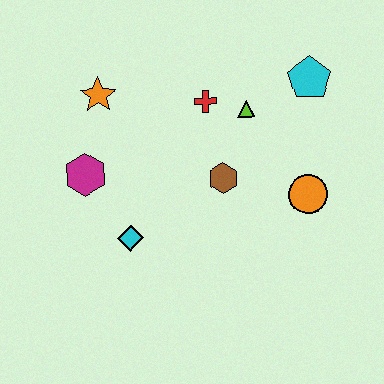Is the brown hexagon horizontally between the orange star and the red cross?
No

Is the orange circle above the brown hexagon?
No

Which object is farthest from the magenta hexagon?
The cyan pentagon is farthest from the magenta hexagon.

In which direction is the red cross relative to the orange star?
The red cross is to the right of the orange star.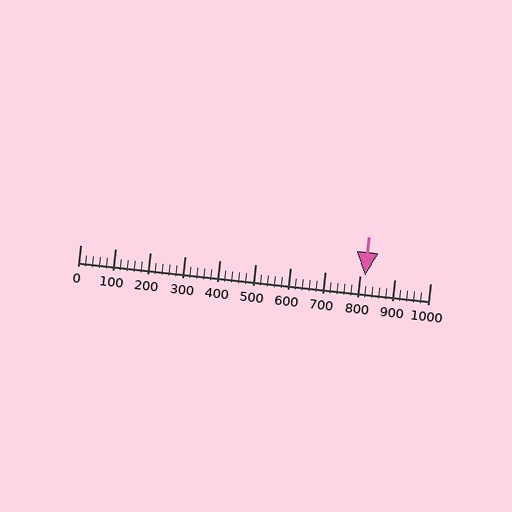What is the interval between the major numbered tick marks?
The major tick marks are spaced 100 units apart.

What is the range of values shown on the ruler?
The ruler shows values from 0 to 1000.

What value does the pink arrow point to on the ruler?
The pink arrow points to approximately 814.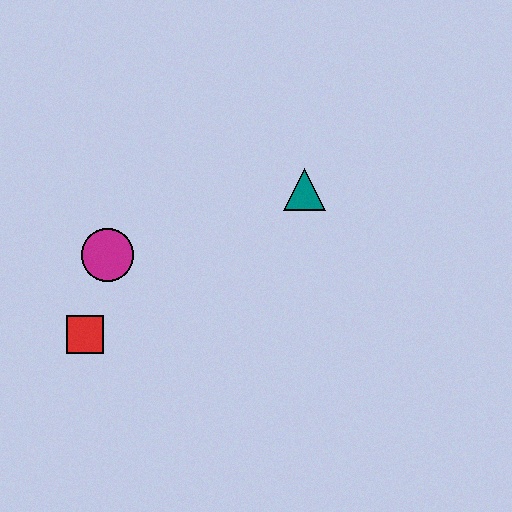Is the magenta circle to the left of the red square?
No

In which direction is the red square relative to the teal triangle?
The red square is to the left of the teal triangle.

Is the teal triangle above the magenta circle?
Yes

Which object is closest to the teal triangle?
The magenta circle is closest to the teal triangle.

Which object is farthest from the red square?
The teal triangle is farthest from the red square.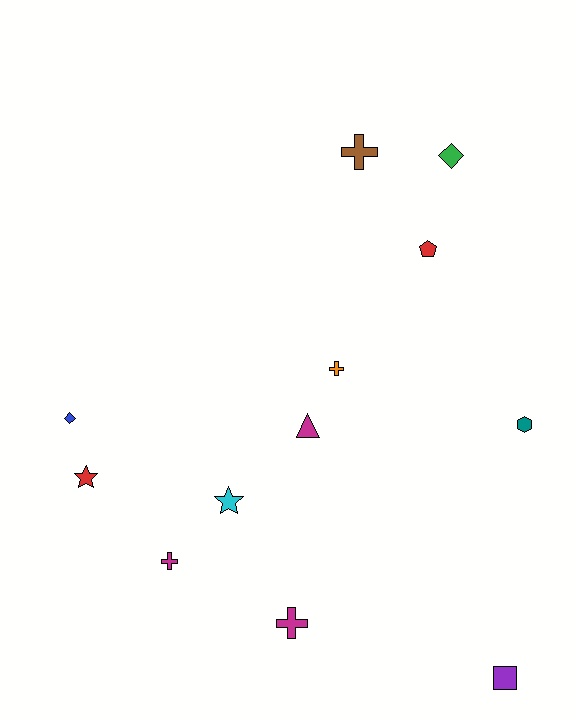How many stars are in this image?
There are 2 stars.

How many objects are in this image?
There are 12 objects.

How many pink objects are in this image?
There are no pink objects.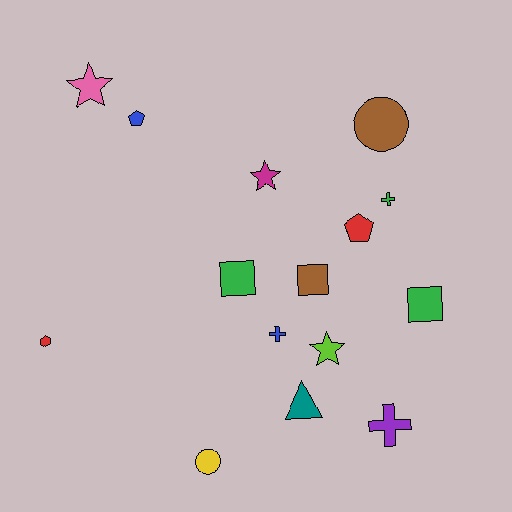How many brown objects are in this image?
There are 2 brown objects.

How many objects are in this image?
There are 15 objects.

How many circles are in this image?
There are 2 circles.